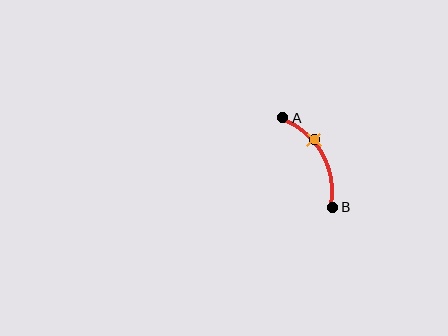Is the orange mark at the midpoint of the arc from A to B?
No. The orange mark lies on the arc but is closer to endpoint A. The arc midpoint would be at the point on the curve equidistant along the arc from both A and B.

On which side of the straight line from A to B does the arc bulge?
The arc bulges to the right of the straight line connecting A and B.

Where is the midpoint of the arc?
The arc midpoint is the point on the curve farthest from the straight line joining A and B. It sits to the right of that line.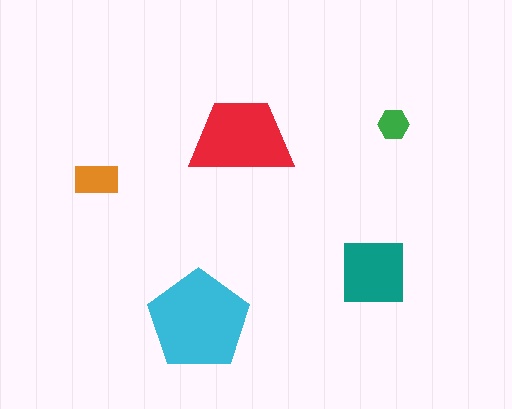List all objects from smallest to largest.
The green hexagon, the orange rectangle, the teal square, the red trapezoid, the cyan pentagon.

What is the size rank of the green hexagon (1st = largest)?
5th.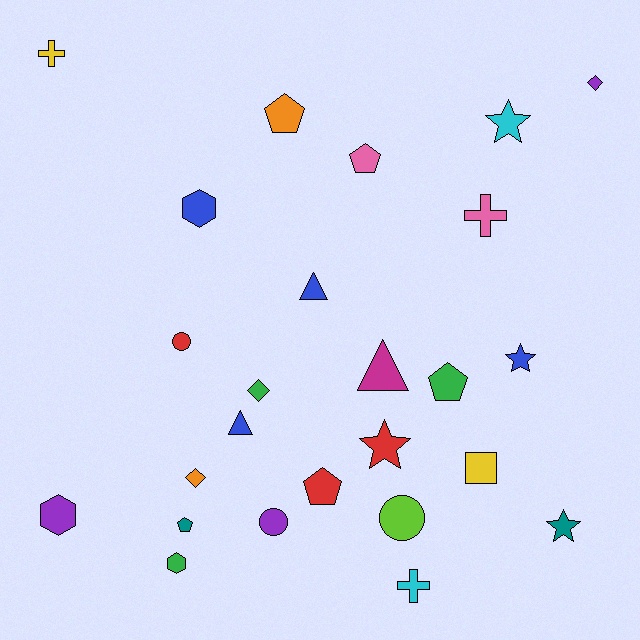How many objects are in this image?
There are 25 objects.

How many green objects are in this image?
There are 3 green objects.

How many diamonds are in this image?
There are 3 diamonds.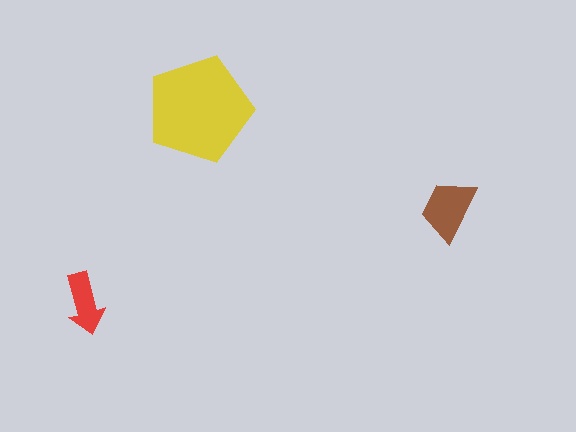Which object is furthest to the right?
The brown trapezoid is rightmost.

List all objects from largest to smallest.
The yellow pentagon, the brown trapezoid, the red arrow.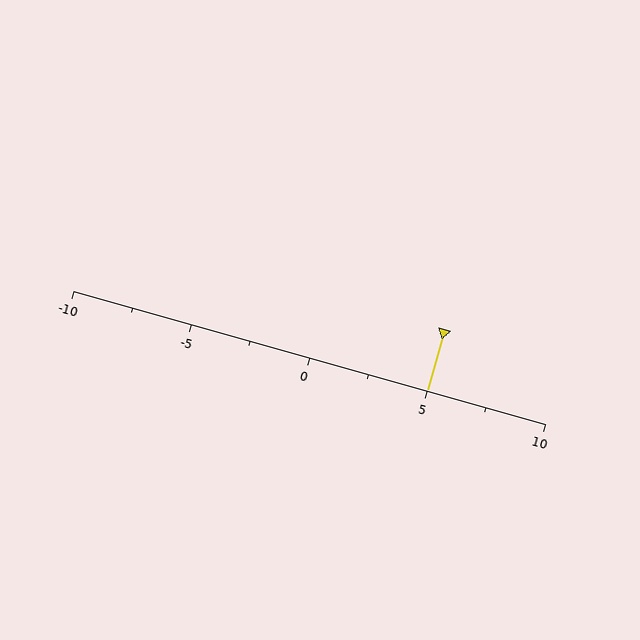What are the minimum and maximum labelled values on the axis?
The axis runs from -10 to 10.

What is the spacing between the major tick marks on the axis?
The major ticks are spaced 5 apart.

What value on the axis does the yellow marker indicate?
The marker indicates approximately 5.